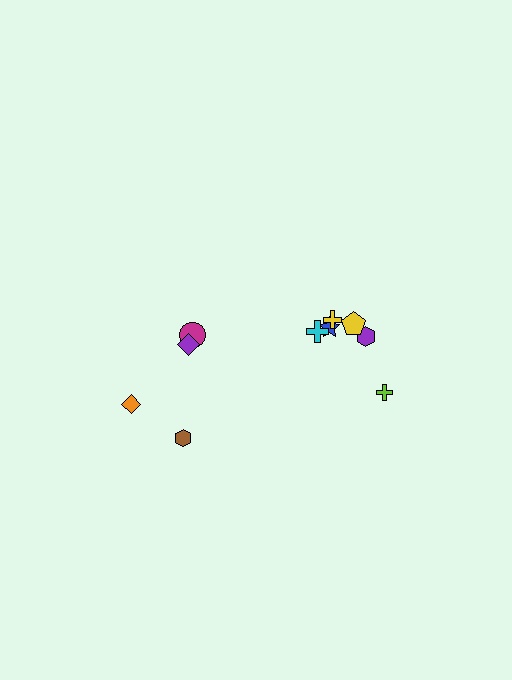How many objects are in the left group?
There are 4 objects.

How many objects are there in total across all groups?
There are 10 objects.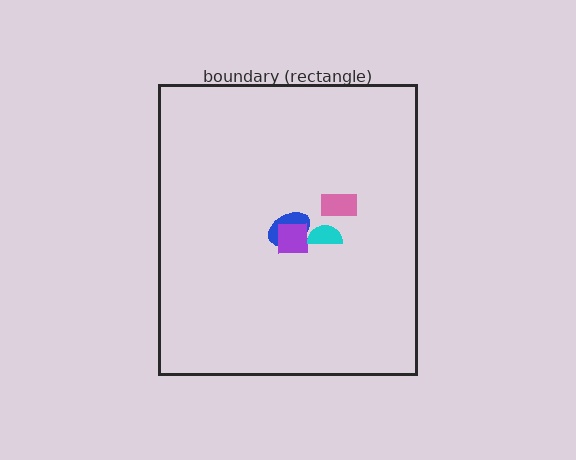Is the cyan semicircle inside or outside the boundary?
Inside.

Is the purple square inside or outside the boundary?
Inside.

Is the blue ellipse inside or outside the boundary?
Inside.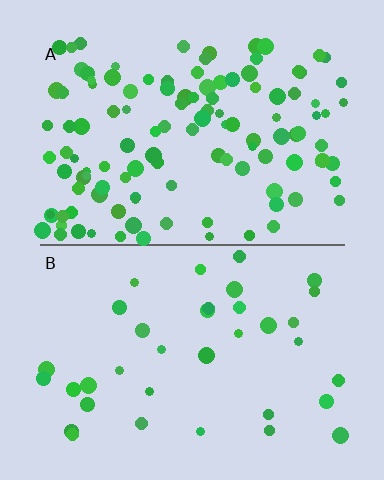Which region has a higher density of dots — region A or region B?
A (the top).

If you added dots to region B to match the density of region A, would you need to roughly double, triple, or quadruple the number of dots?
Approximately triple.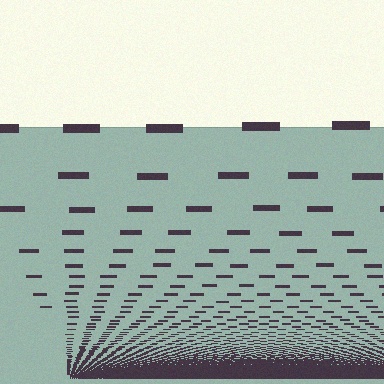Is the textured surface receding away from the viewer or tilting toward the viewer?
The surface appears to tilt toward the viewer. Texture elements get larger and sparser toward the top.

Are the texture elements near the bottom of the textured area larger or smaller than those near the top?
Smaller. The gradient is inverted — elements near the bottom are smaller and denser.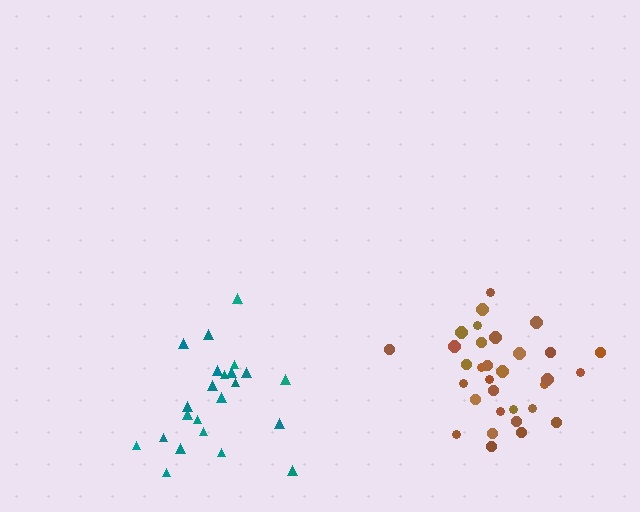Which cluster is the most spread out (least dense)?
Teal.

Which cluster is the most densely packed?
Brown.